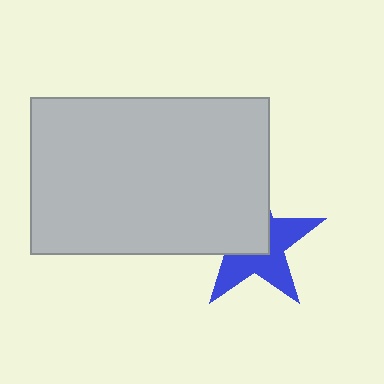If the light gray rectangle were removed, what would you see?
You would see the complete blue star.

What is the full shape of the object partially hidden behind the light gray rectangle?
The partially hidden object is a blue star.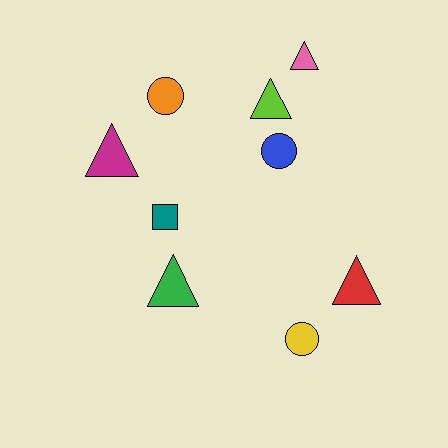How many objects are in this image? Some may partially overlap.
There are 9 objects.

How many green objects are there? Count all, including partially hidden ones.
There is 1 green object.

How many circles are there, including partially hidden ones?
There are 3 circles.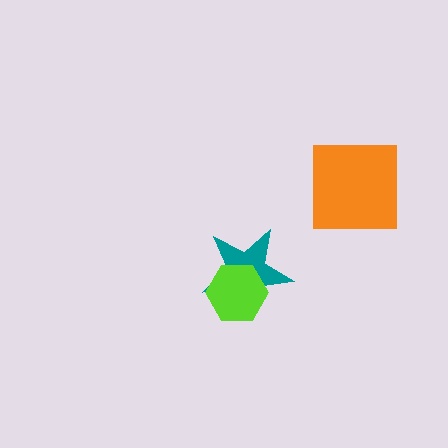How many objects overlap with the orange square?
0 objects overlap with the orange square.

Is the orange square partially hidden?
No, no other shape covers it.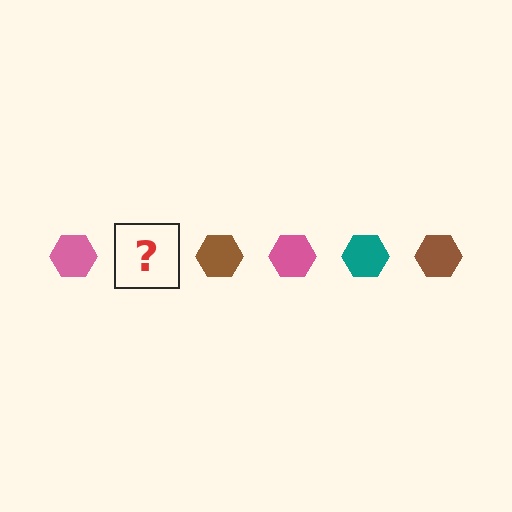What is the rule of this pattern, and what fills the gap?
The rule is that the pattern cycles through pink, teal, brown hexagons. The gap should be filled with a teal hexagon.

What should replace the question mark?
The question mark should be replaced with a teal hexagon.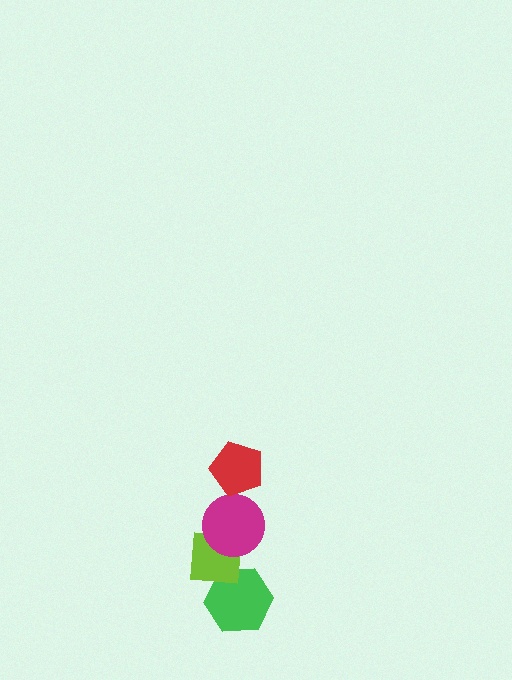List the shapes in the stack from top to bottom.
From top to bottom: the red pentagon, the magenta circle, the lime square, the green hexagon.